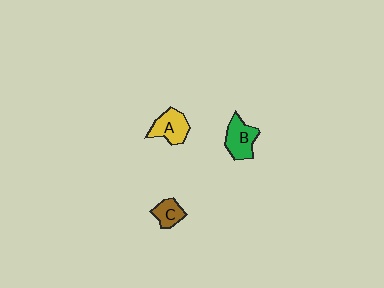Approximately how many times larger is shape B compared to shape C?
Approximately 1.5 times.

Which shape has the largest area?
Shape B (green).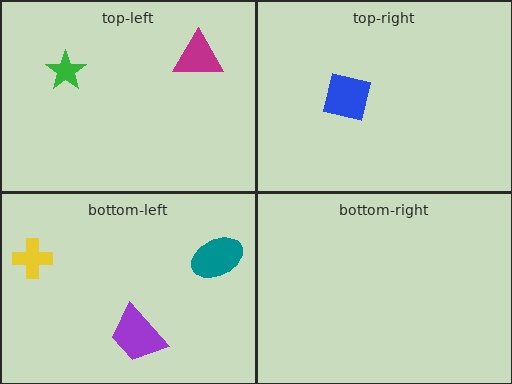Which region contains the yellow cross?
The bottom-left region.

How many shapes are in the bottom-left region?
3.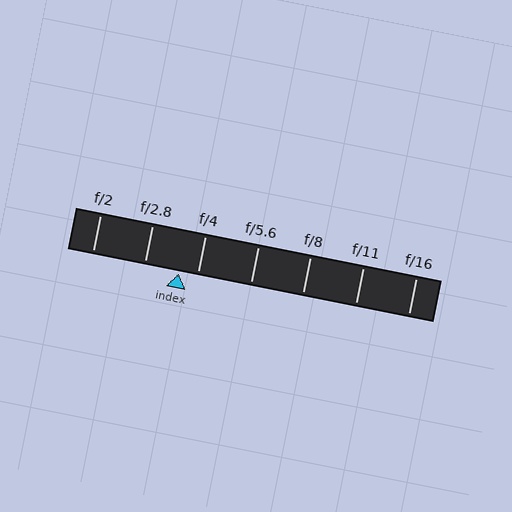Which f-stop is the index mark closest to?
The index mark is closest to f/4.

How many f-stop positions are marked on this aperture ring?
There are 7 f-stop positions marked.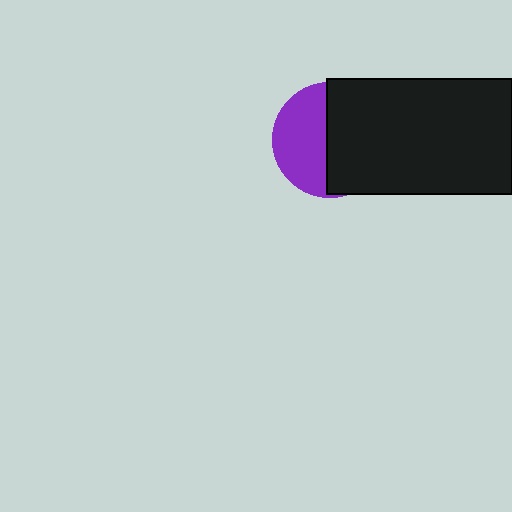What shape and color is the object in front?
The object in front is a black rectangle.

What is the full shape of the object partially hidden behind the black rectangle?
The partially hidden object is a purple circle.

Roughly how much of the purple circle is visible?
About half of it is visible (roughly 45%).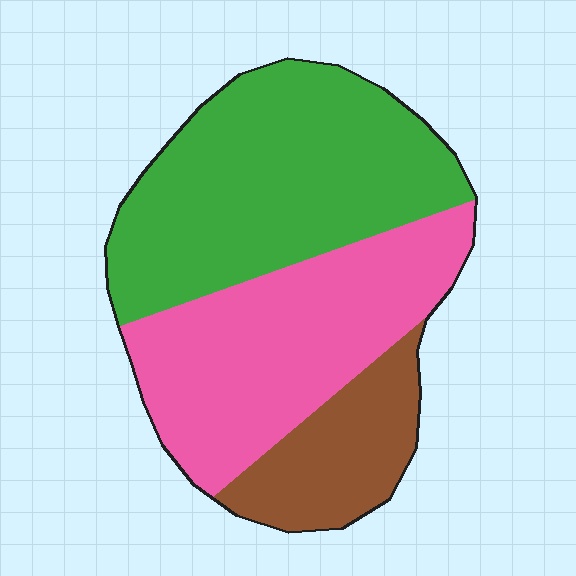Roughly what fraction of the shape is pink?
Pink covers around 40% of the shape.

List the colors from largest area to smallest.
From largest to smallest: green, pink, brown.